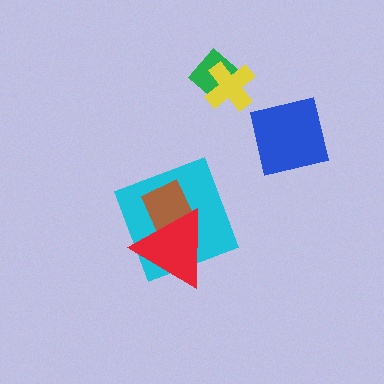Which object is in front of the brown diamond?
The red triangle is in front of the brown diamond.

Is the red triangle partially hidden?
No, no other shape covers it.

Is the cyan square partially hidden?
Yes, it is partially covered by another shape.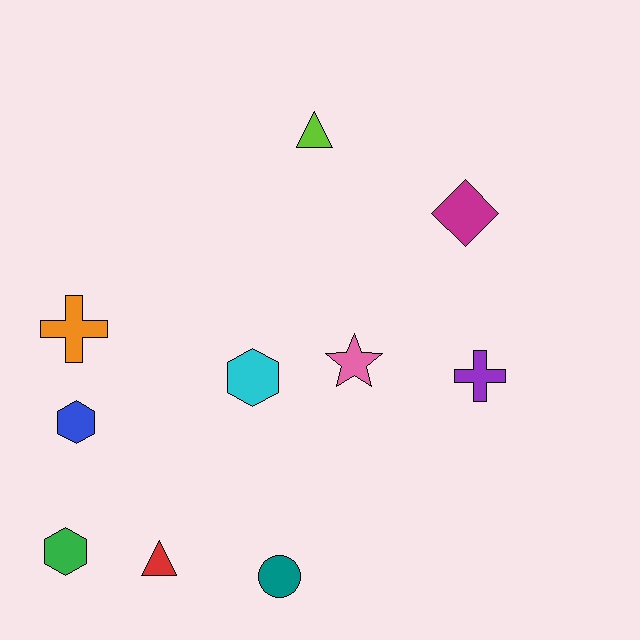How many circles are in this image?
There is 1 circle.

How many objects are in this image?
There are 10 objects.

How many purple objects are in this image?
There is 1 purple object.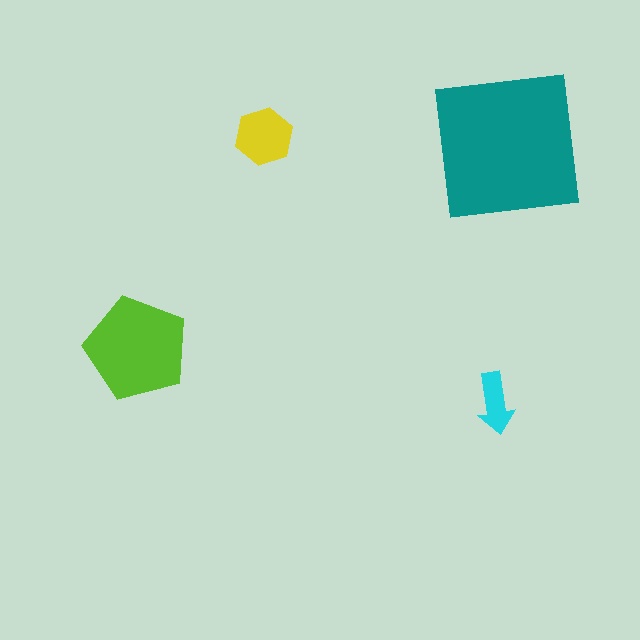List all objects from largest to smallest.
The teal square, the lime pentagon, the yellow hexagon, the cyan arrow.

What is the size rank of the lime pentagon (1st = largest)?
2nd.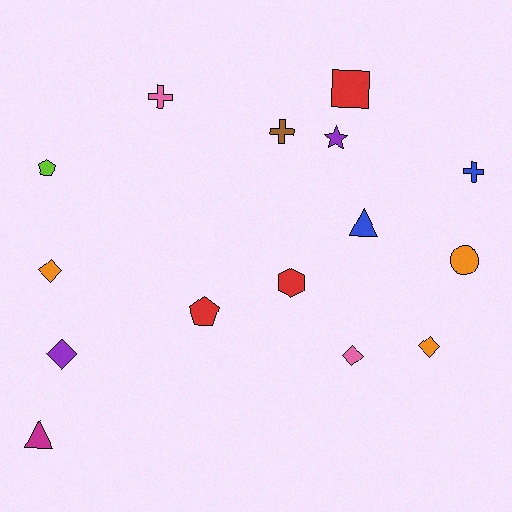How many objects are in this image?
There are 15 objects.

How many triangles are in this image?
There are 2 triangles.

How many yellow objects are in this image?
There are no yellow objects.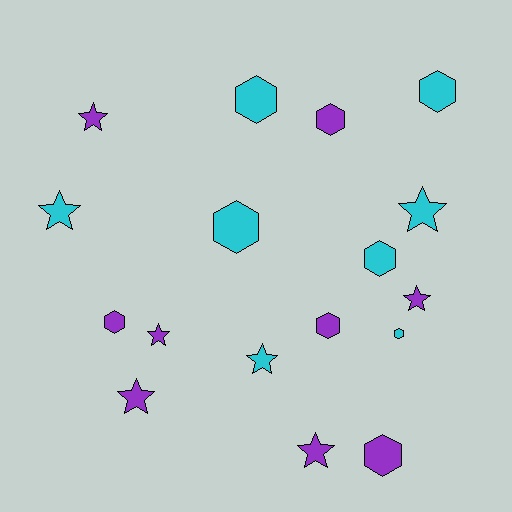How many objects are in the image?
There are 17 objects.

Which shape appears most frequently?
Hexagon, with 9 objects.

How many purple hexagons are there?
There are 4 purple hexagons.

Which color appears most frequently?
Purple, with 9 objects.